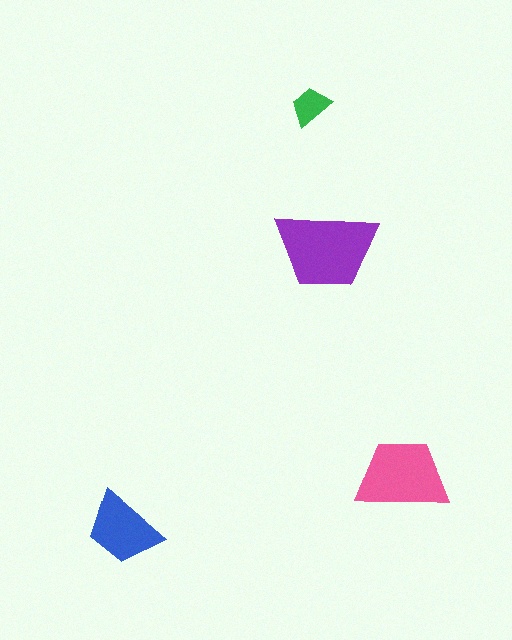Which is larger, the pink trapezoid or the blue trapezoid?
The pink one.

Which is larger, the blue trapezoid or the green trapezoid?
The blue one.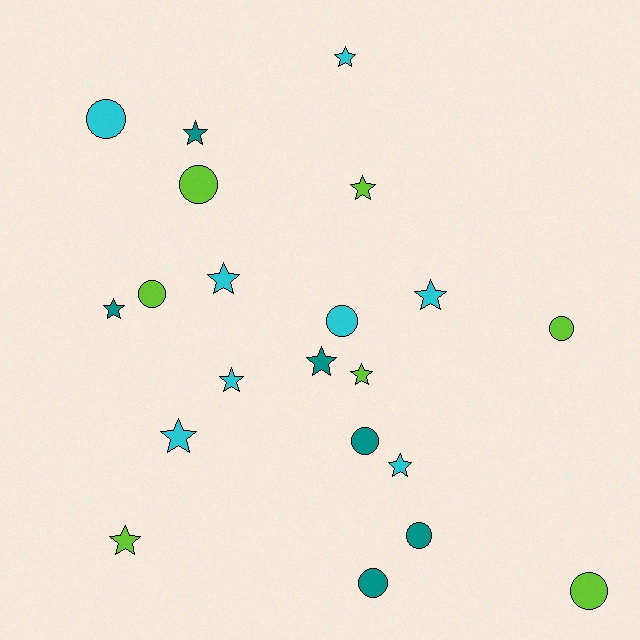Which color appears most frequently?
Cyan, with 8 objects.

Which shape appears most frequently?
Star, with 12 objects.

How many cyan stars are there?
There are 6 cyan stars.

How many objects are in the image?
There are 21 objects.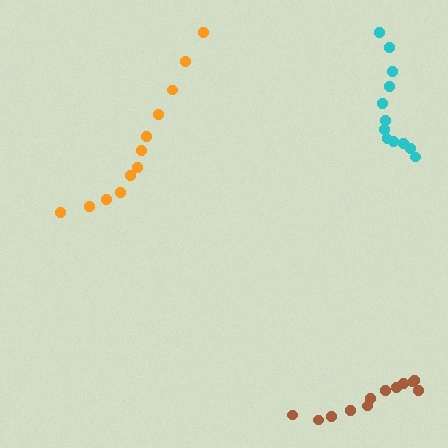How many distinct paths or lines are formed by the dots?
There are 3 distinct paths.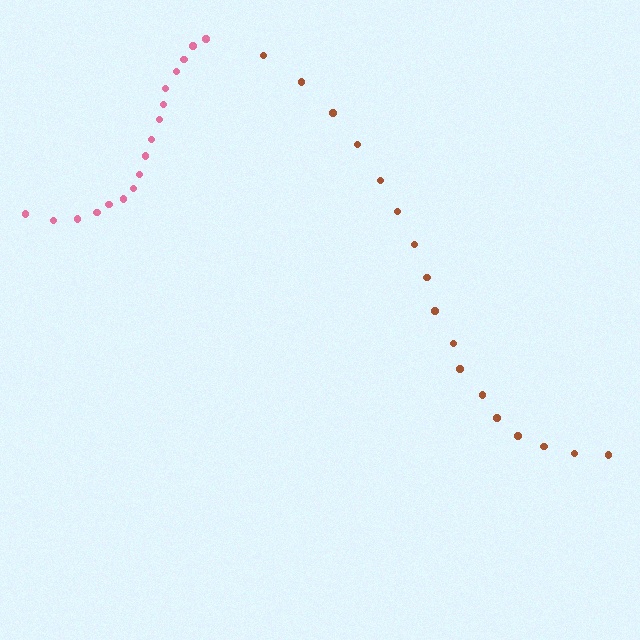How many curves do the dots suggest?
There are 2 distinct paths.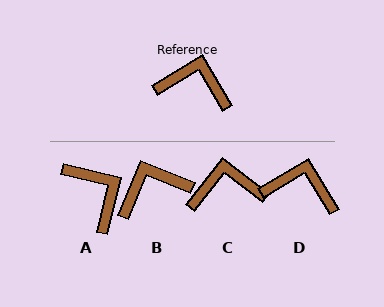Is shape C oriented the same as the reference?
No, it is off by about 21 degrees.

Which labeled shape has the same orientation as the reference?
D.